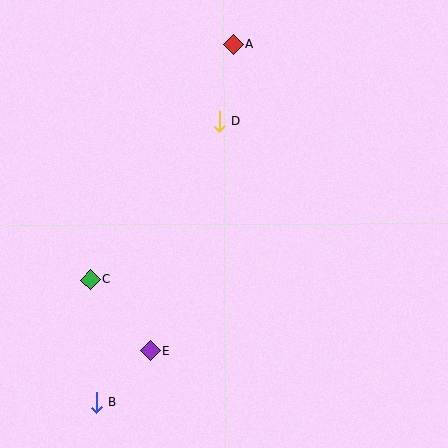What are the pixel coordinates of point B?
Point B is at (96, 403).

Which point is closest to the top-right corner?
Point A is closest to the top-right corner.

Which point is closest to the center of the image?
Point D at (219, 121) is closest to the center.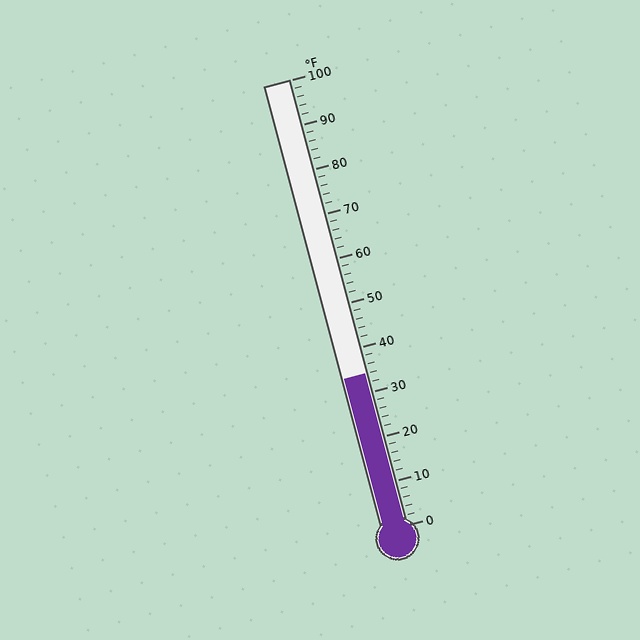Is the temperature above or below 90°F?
The temperature is below 90°F.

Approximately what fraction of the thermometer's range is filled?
The thermometer is filled to approximately 35% of its range.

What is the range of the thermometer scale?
The thermometer scale ranges from 0°F to 100°F.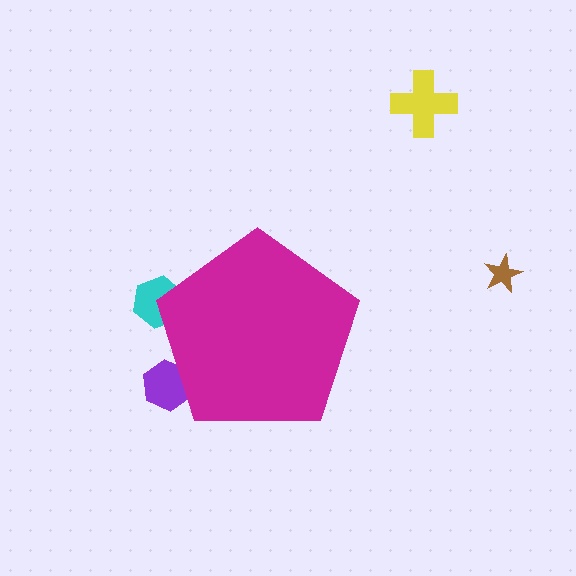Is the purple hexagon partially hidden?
Yes, the purple hexagon is partially hidden behind the magenta pentagon.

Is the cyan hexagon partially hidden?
Yes, the cyan hexagon is partially hidden behind the magenta pentagon.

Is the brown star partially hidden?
No, the brown star is fully visible.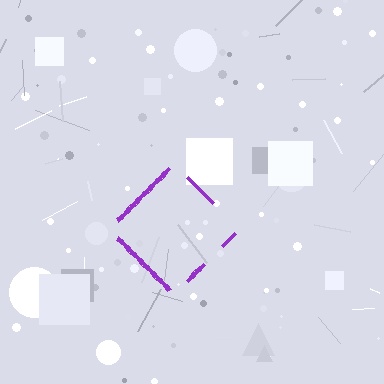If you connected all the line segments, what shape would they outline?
They would outline a diamond.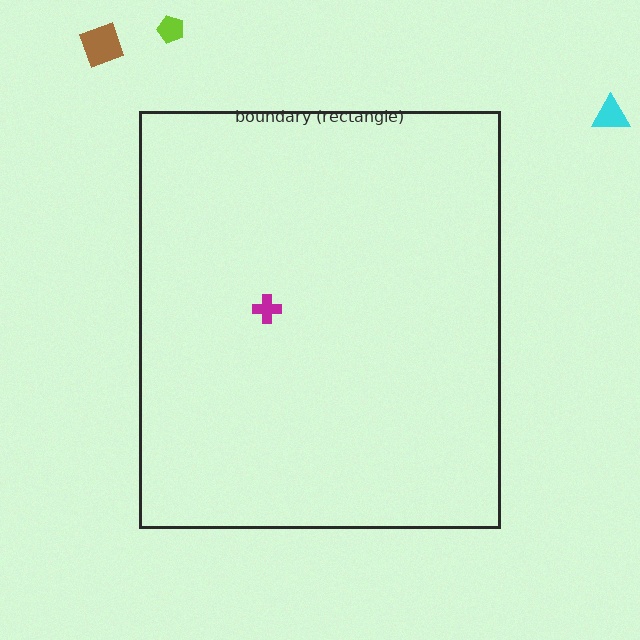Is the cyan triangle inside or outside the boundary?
Outside.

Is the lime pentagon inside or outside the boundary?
Outside.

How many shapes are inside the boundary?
1 inside, 3 outside.